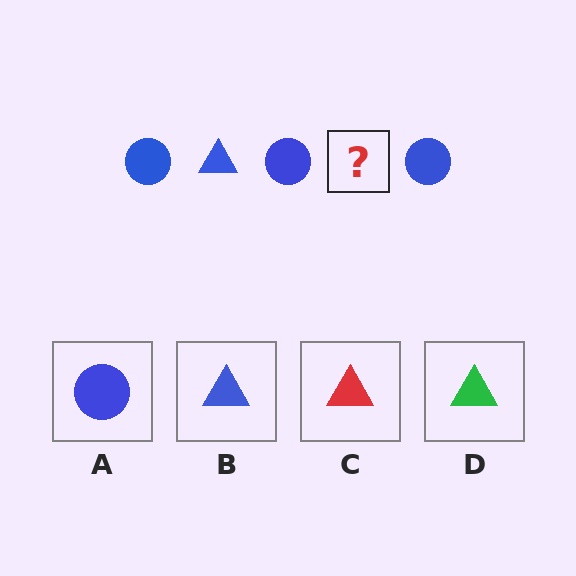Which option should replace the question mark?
Option B.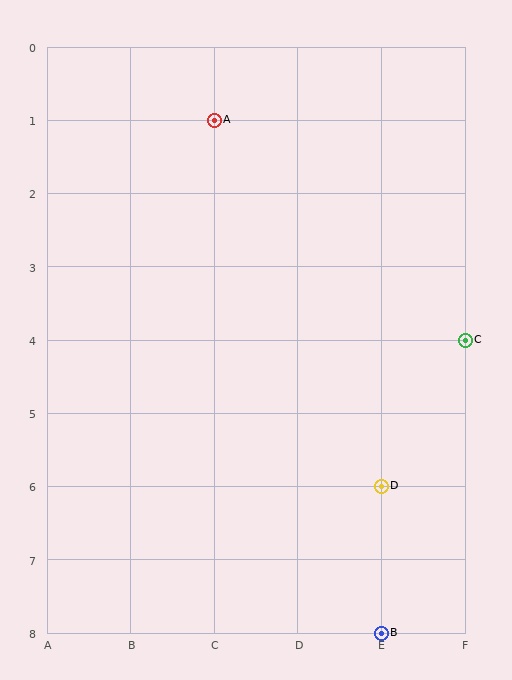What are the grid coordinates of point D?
Point D is at grid coordinates (E, 6).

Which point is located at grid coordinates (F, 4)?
Point C is at (F, 4).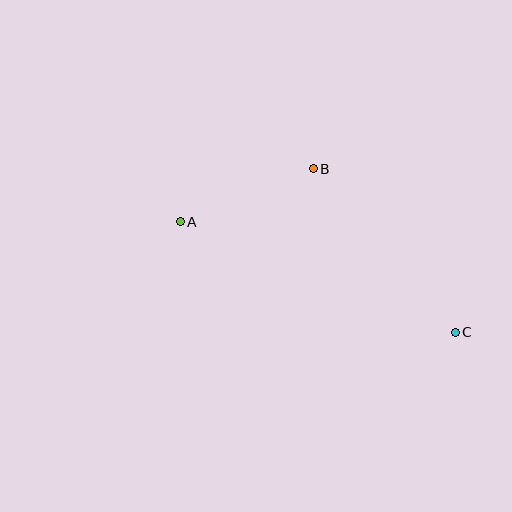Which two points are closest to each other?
Points A and B are closest to each other.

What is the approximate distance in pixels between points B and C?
The distance between B and C is approximately 216 pixels.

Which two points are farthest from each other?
Points A and C are farthest from each other.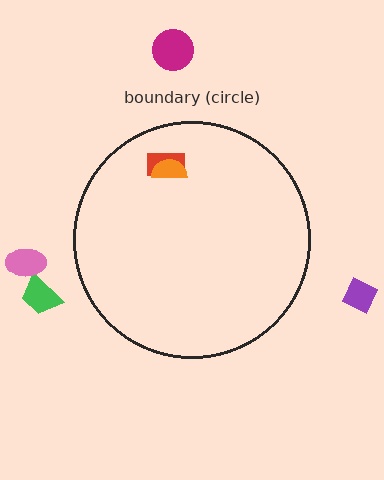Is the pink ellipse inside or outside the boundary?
Outside.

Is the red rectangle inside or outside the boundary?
Inside.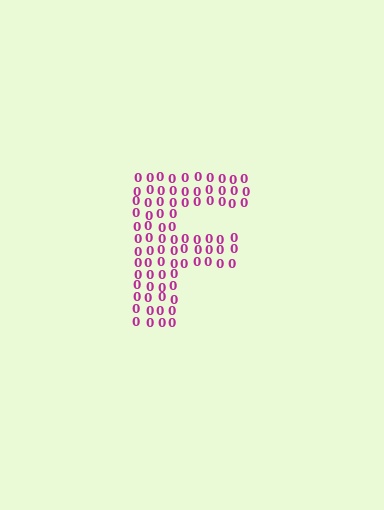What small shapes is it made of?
It is made of small digit 0's.